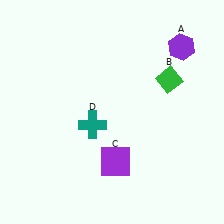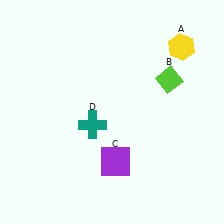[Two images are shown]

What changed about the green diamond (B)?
In Image 1, B is green. In Image 2, it changed to lime.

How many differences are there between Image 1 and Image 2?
There are 2 differences between the two images.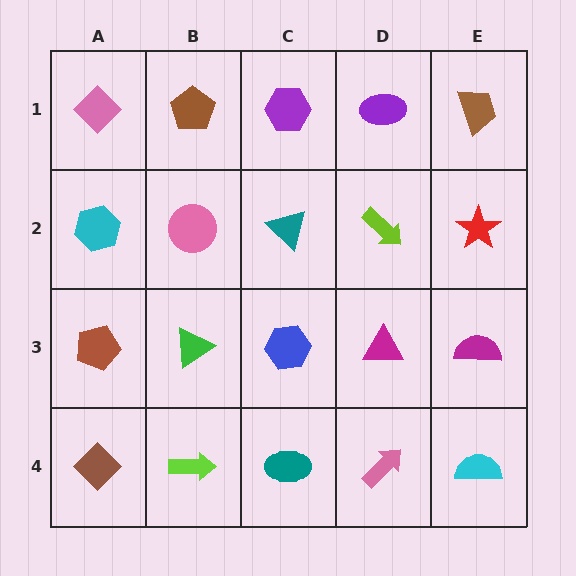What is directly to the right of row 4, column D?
A cyan semicircle.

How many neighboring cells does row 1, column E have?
2.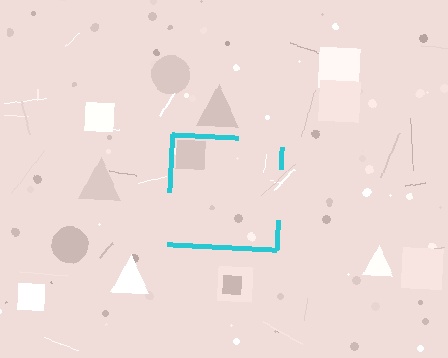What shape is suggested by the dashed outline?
The dashed outline suggests a square.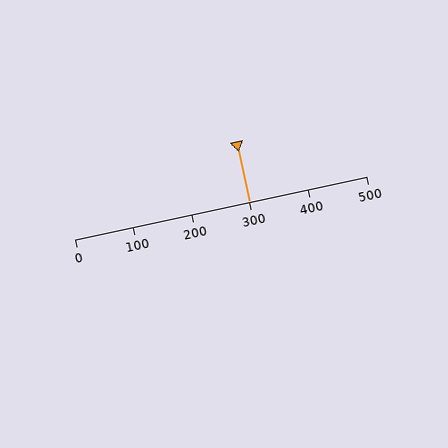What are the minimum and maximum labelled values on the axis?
The axis runs from 0 to 500.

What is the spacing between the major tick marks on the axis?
The major ticks are spaced 100 apart.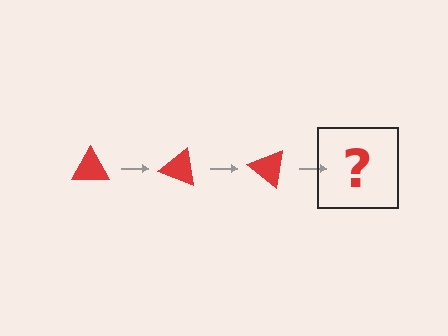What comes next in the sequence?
The next element should be a red triangle rotated 60 degrees.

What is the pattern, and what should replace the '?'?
The pattern is that the triangle rotates 20 degrees each step. The '?' should be a red triangle rotated 60 degrees.